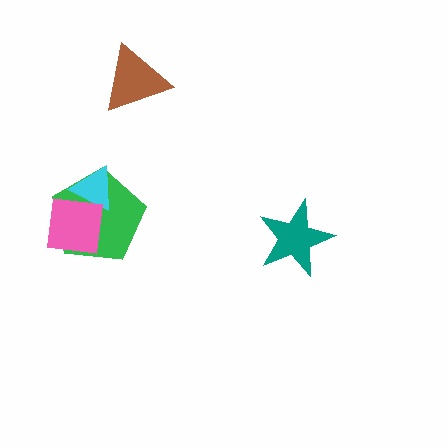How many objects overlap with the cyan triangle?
2 objects overlap with the cyan triangle.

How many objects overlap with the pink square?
2 objects overlap with the pink square.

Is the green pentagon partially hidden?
Yes, it is partially covered by another shape.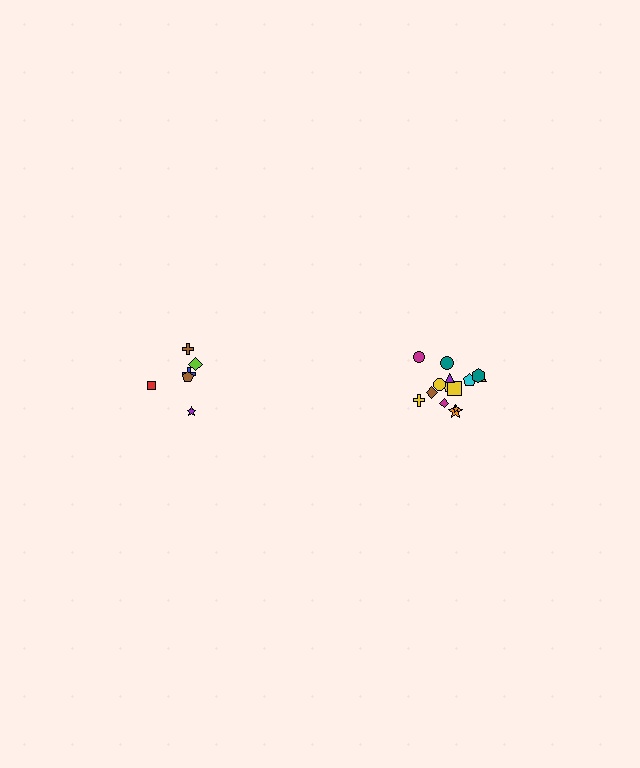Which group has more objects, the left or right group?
The right group.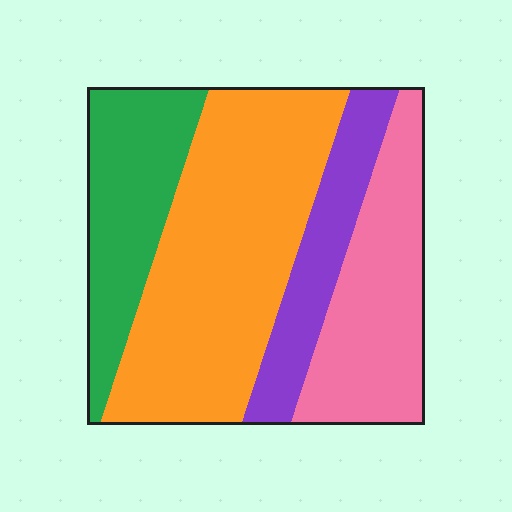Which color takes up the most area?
Orange, at roughly 40%.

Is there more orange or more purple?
Orange.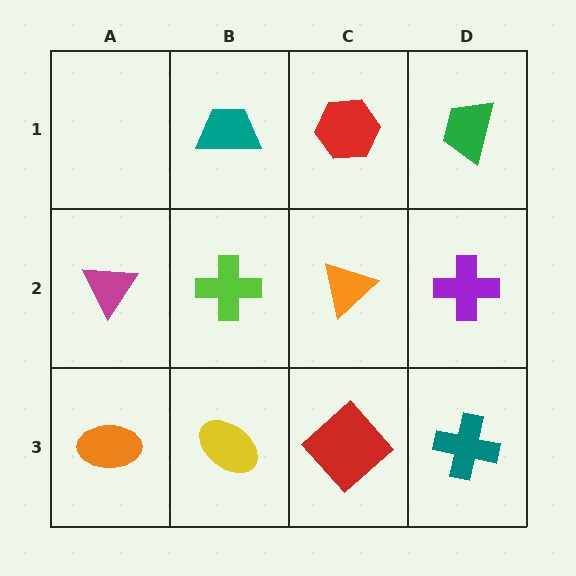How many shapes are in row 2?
4 shapes.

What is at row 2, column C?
An orange triangle.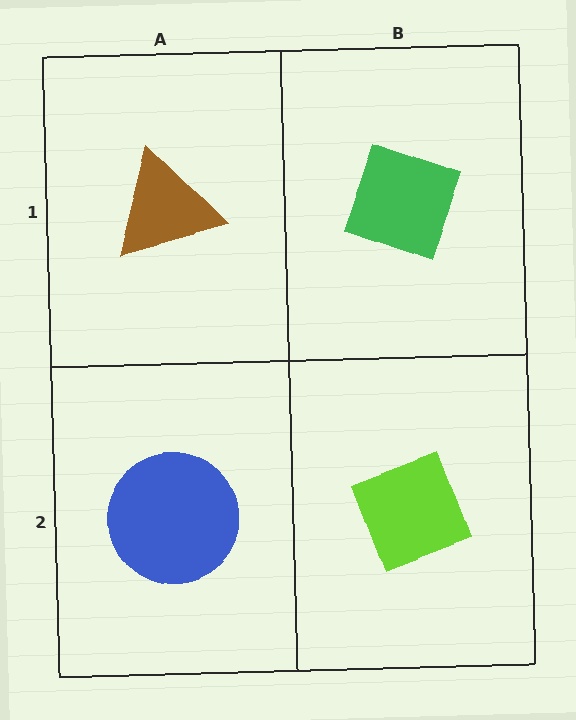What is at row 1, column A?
A brown triangle.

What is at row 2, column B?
A lime diamond.